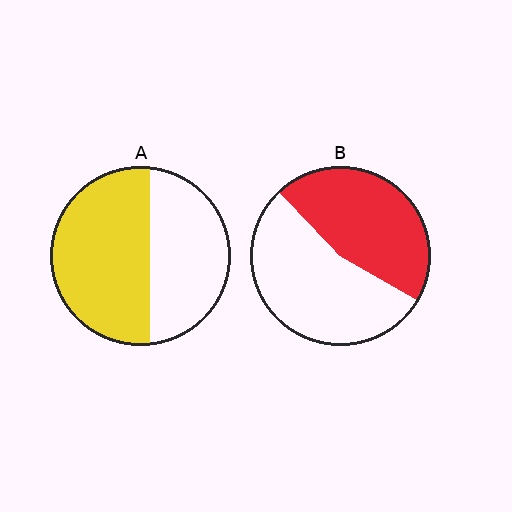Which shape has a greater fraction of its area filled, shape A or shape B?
Shape A.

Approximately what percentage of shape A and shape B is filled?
A is approximately 55% and B is approximately 45%.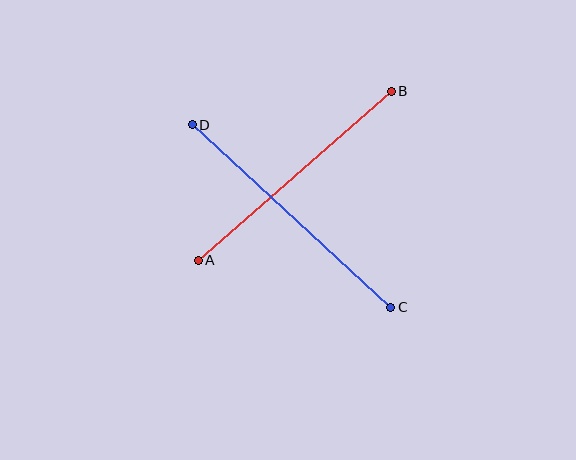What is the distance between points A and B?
The distance is approximately 257 pixels.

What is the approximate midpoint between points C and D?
The midpoint is at approximately (292, 216) pixels.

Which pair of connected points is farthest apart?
Points C and D are farthest apart.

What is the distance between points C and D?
The distance is approximately 270 pixels.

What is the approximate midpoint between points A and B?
The midpoint is at approximately (295, 176) pixels.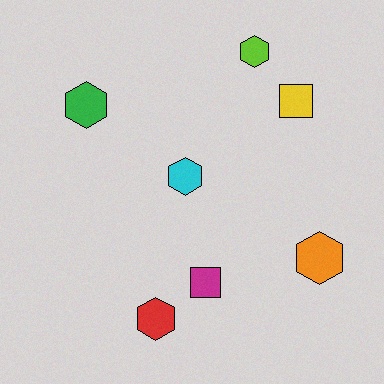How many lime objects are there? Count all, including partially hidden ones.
There is 1 lime object.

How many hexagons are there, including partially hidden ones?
There are 5 hexagons.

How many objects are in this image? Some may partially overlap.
There are 7 objects.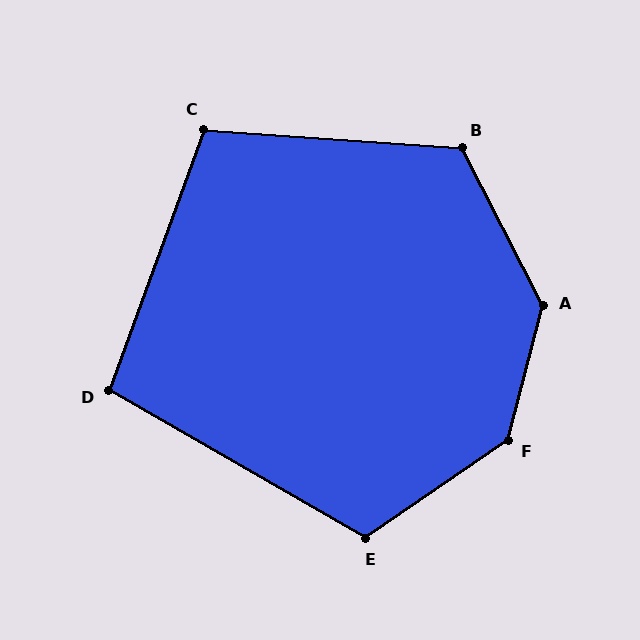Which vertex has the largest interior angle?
F, at approximately 139 degrees.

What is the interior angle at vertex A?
Approximately 138 degrees (obtuse).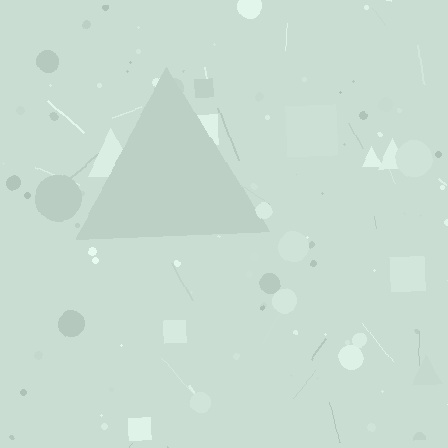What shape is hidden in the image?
A triangle is hidden in the image.